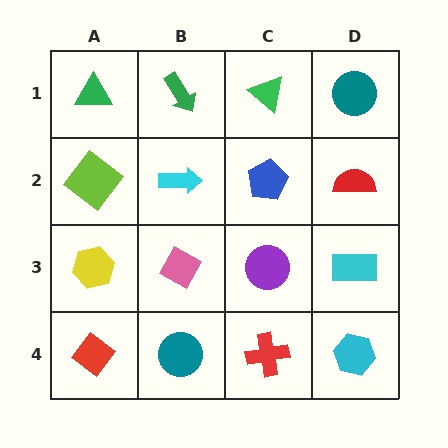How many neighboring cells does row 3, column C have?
4.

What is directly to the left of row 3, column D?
A purple circle.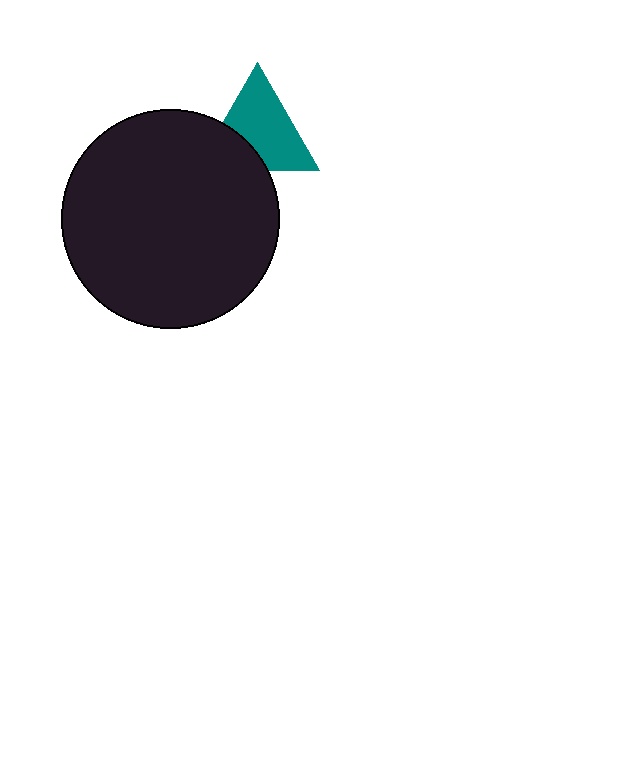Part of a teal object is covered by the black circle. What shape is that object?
It is a triangle.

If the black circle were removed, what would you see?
You would see the complete teal triangle.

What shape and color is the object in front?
The object in front is a black circle.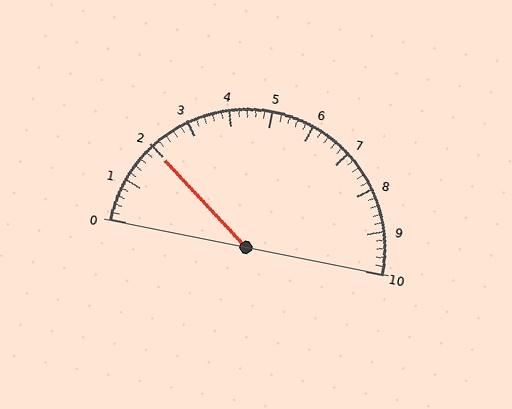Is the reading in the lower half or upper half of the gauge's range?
The reading is in the lower half of the range (0 to 10).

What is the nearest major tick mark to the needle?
The nearest major tick mark is 2.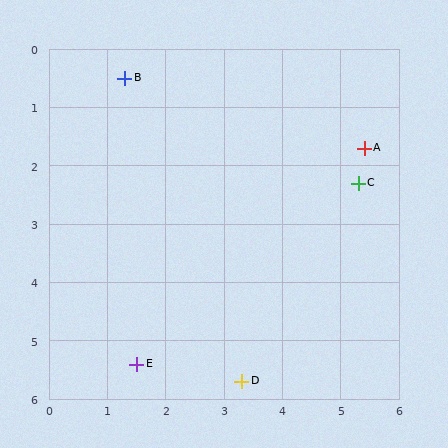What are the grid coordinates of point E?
Point E is at approximately (1.5, 5.4).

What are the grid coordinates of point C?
Point C is at approximately (5.3, 2.3).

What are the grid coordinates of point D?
Point D is at approximately (3.3, 5.7).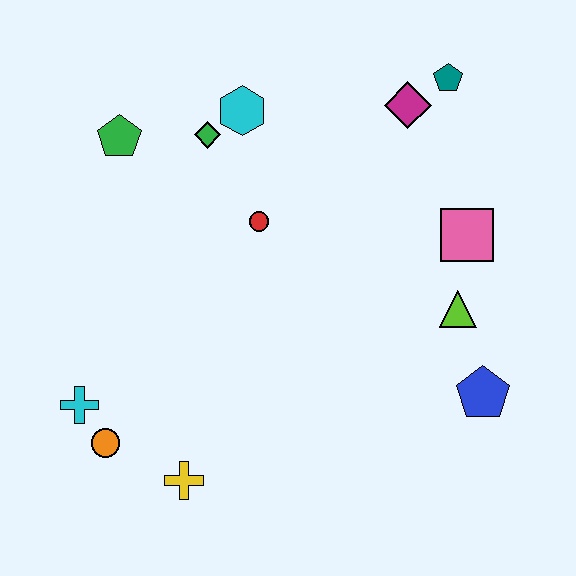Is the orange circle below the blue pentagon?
Yes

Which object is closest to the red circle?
The green diamond is closest to the red circle.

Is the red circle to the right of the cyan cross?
Yes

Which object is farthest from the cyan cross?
The teal pentagon is farthest from the cyan cross.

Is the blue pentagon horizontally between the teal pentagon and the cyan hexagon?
No